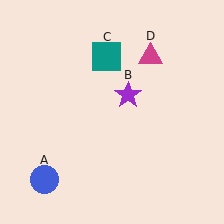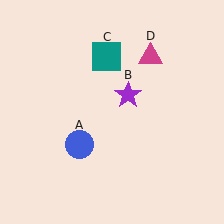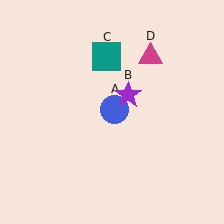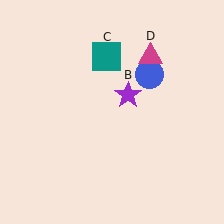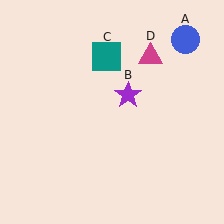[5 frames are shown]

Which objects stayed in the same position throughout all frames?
Purple star (object B) and teal square (object C) and magenta triangle (object D) remained stationary.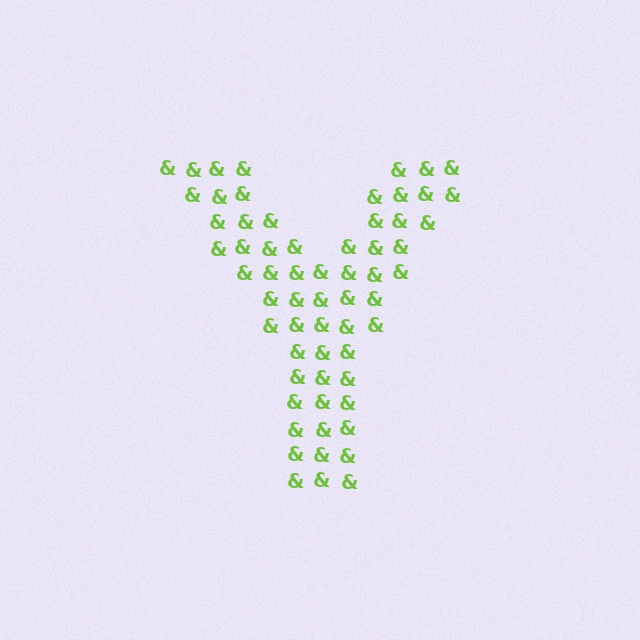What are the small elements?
The small elements are ampersands.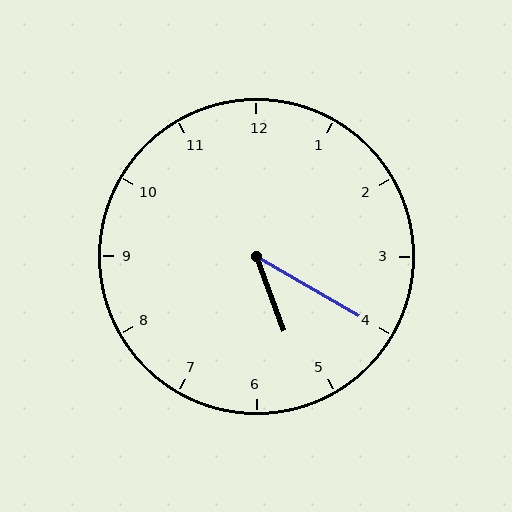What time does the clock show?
5:20.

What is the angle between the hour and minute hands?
Approximately 40 degrees.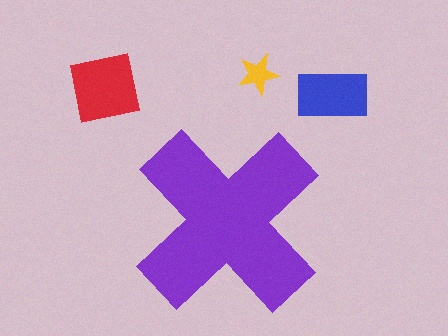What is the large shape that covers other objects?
A purple cross.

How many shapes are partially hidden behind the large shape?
0 shapes are partially hidden.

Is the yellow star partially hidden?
No, the yellow star is fully visible.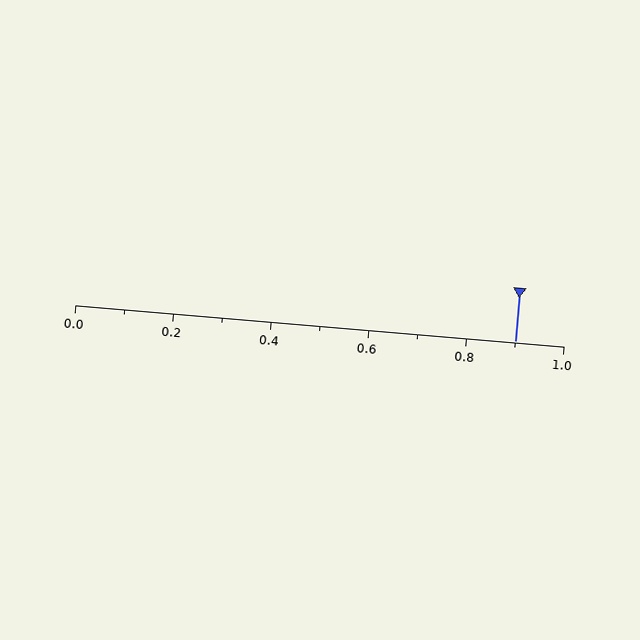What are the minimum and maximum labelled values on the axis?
The axis runs from 0.0 to 1.0.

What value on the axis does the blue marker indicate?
The marker indicates approximately 0.9.